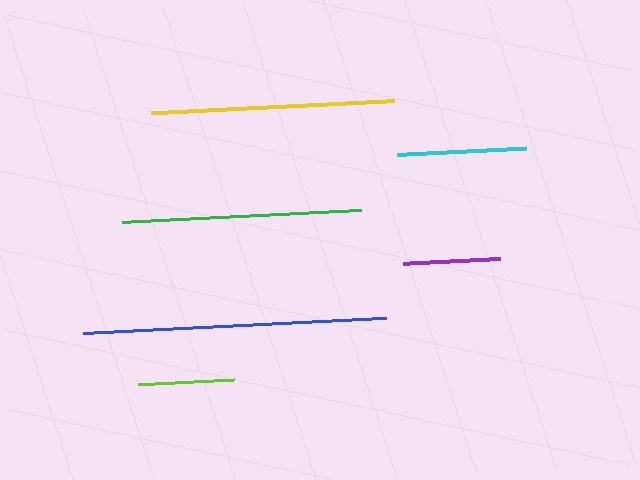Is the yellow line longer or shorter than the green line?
The yellow line is longer than the green line.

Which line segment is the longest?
The blue line is the longest at approximately 303 pixels.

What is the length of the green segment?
The green segment is approximately 239 pixels long.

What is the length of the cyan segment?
The cyan segment is approximately 129 pixels long.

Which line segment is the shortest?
The lime line is the shortest at approximately 96 pixels.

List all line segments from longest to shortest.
From longest to shortest: blue, yellow, green, cyan, purple, lime.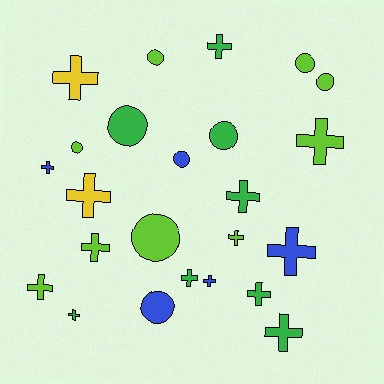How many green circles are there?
There are 2 green circles.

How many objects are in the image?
There are 24 objects.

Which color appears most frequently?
Lime, with 9 objects.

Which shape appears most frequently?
Cross, with 15 objects.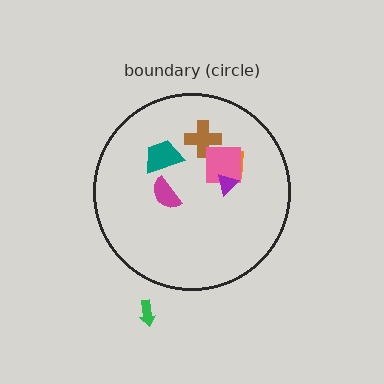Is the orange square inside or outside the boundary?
Inside.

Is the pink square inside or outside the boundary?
Inside.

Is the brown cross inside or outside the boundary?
Inside.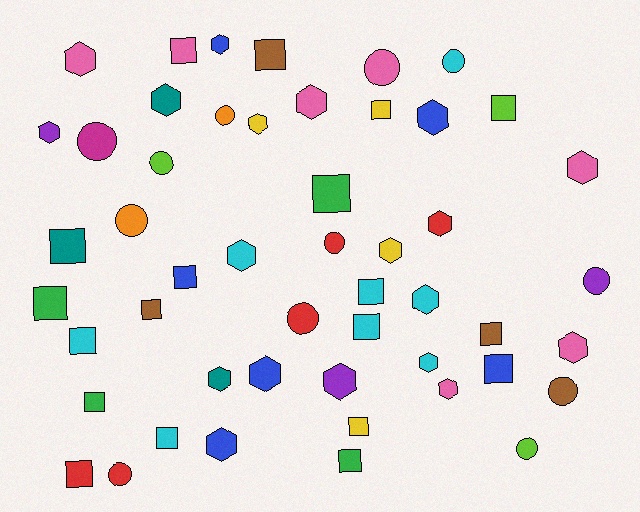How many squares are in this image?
There are 19 squares.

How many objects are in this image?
There are 50 objects.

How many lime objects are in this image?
There are 3 lime objects.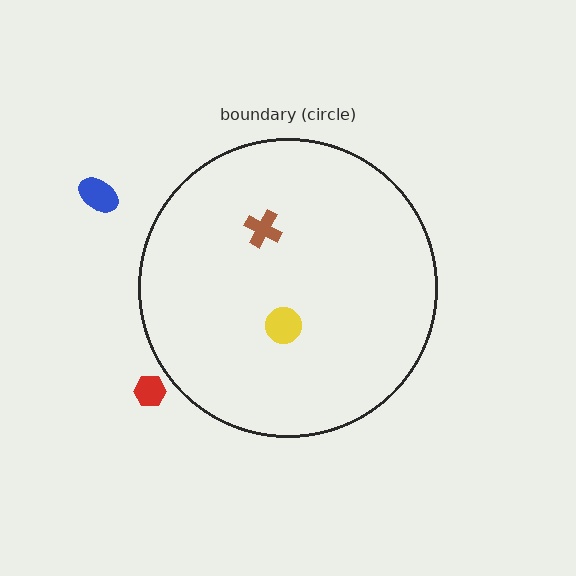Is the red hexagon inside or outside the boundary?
Outside.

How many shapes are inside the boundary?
2 inside, 2 outside.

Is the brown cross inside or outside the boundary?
Inside.